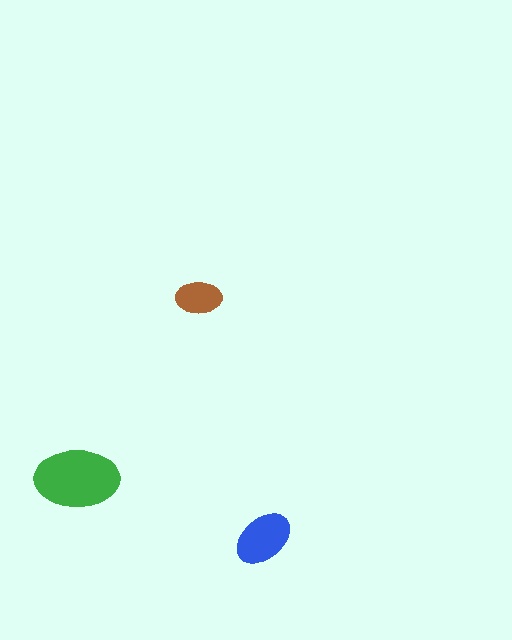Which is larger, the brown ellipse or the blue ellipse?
The blue one.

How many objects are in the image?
There are 3 objects in the image.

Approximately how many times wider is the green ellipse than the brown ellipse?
About 2 times wider.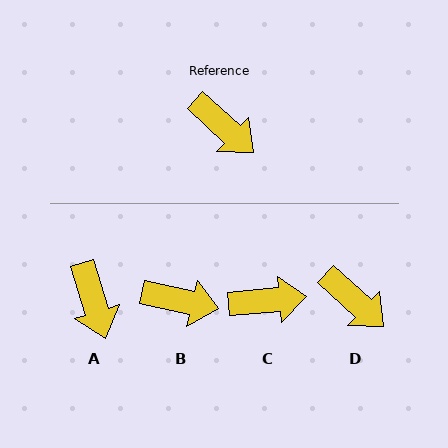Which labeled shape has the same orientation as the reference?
D.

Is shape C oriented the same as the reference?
No, it is off by about 48 degrees.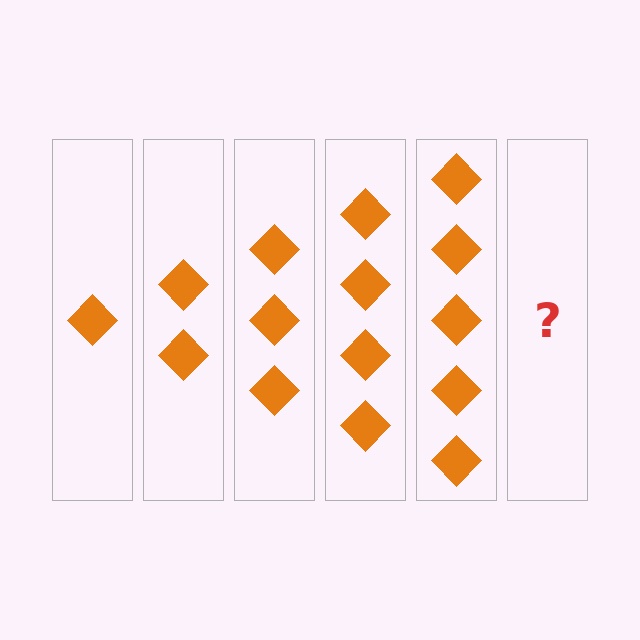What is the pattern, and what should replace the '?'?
The pattern is that each step adds one more diamond. The '?' should be 6 diamonds.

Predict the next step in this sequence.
The next step is 6 diamonds.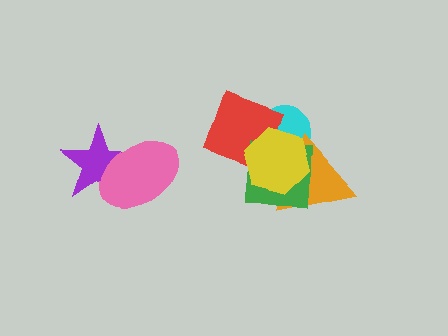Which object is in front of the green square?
The yellow hexagon is in front of the green square.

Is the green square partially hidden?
Yes, it is partially covered by another shape.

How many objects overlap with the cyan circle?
4 objects overlap with the cyan circle.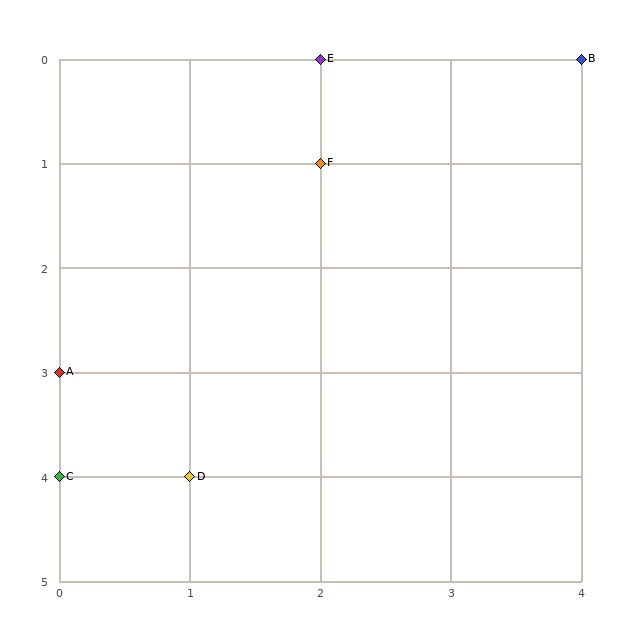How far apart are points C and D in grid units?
Points C and D are 1 column apart.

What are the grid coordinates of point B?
Point B is at grid coordinates (4, 0).